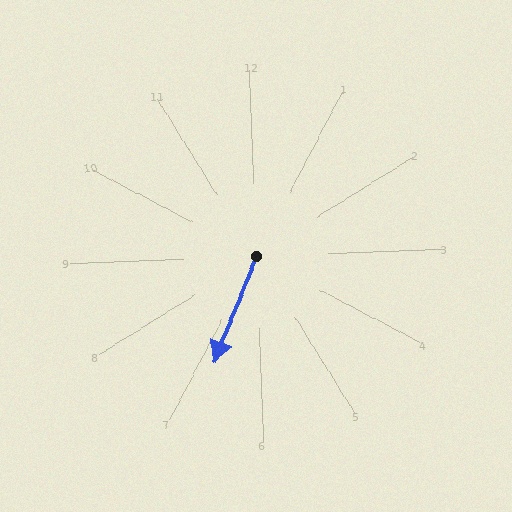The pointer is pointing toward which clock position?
Roughly 7 o'clock.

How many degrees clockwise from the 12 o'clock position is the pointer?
Approximately 204 degrees.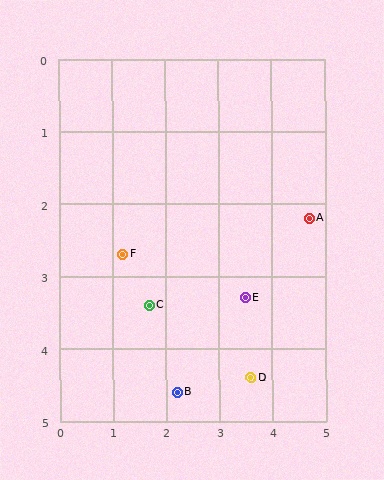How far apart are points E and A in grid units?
Points E and A are about 1.6 grid units apart.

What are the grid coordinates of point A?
Point A is at approximately (4.7, 2.2).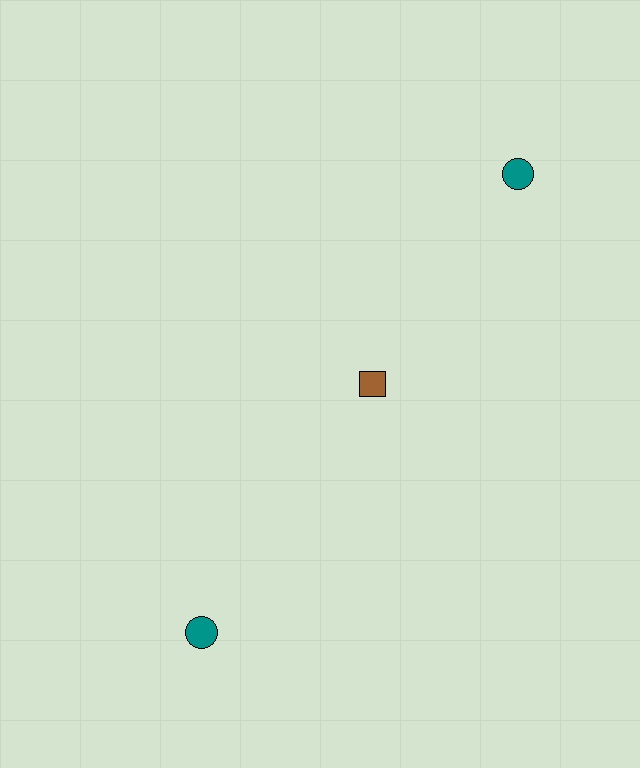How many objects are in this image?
There are 3 objects.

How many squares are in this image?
There is 1 square.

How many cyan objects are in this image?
There are no cyan objects.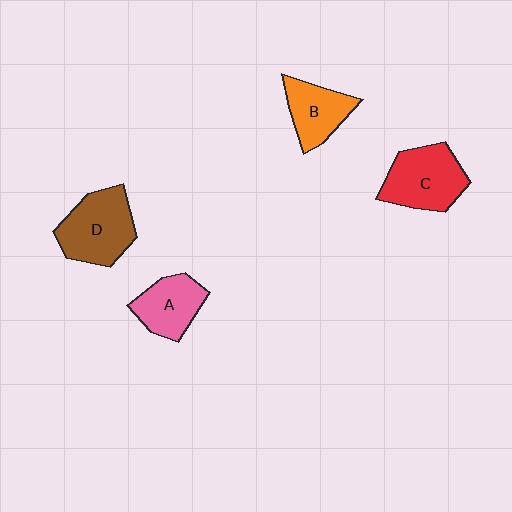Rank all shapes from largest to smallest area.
From largest to smallest: D (brown), C (red), A (pink), B (orange).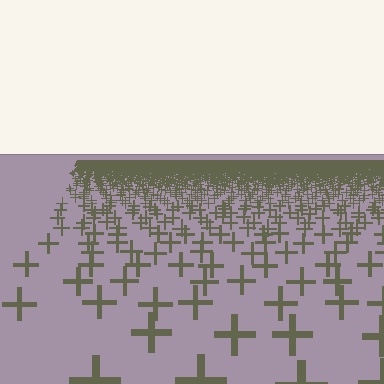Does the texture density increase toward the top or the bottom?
Density increases toward the top.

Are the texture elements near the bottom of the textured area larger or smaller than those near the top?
Larger. Near the bottom, elements are closer to the viewer and appear at a bigger on-screen size.